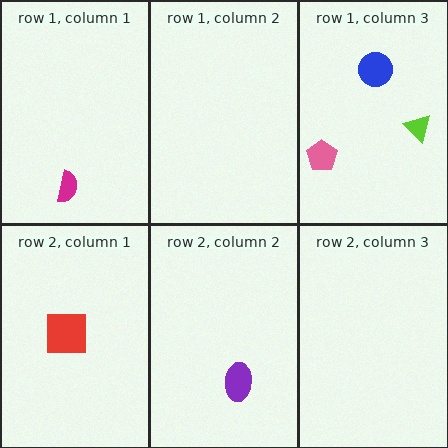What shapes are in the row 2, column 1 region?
The red square.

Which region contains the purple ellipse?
The row 2, column 2 region.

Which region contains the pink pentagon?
The row 1, column 3 region.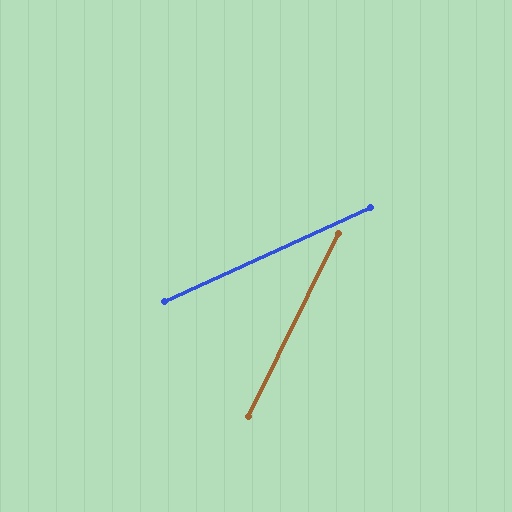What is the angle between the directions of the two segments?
Approximately 40 degrees.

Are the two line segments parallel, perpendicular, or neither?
Neither parallel nor perpendicular — they differ by about 40°.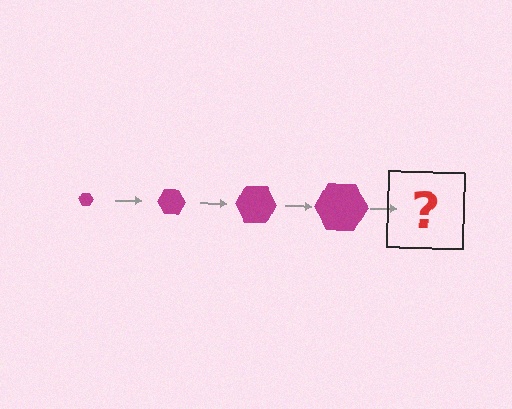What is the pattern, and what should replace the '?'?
The pattern is that the hexagon gets progressively larger each step. The '?' should be a magenta hexagon, larger than the previous one.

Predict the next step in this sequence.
The next step is a magenta hexagon, larger than the previous one.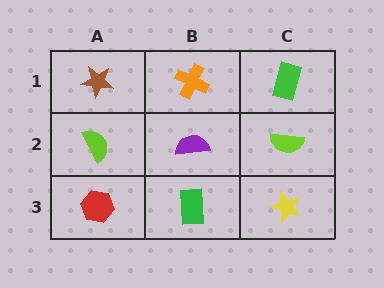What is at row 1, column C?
A green rectangle.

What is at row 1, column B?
An orange cross.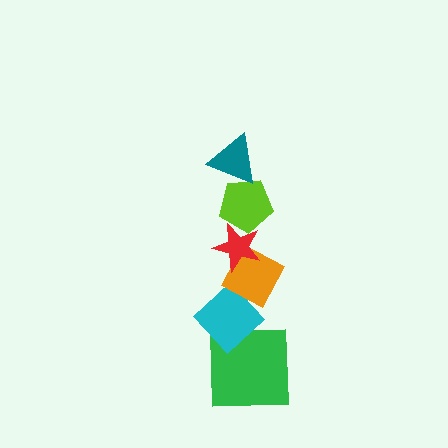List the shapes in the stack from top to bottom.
From top to bottom: the teal triangle, the lime pentagon, the red star, the orange diamond, the cyan diamond, the green square.